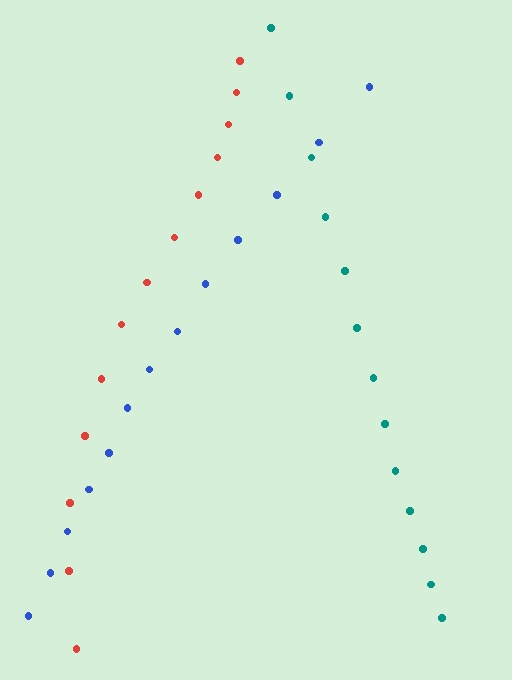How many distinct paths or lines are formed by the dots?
There are 3 distinct paths.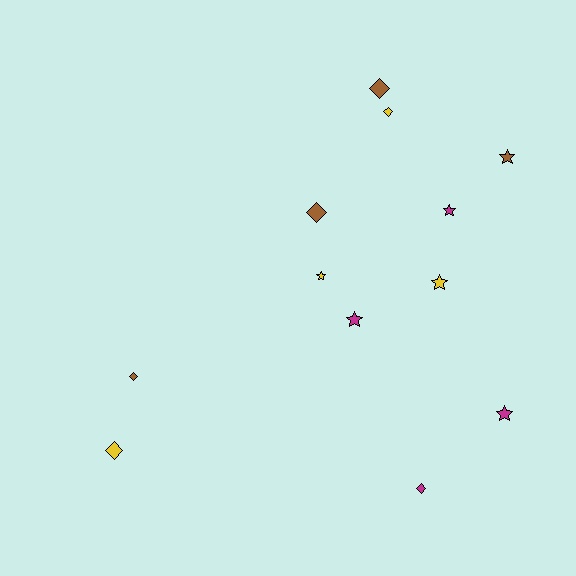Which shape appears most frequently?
Diamond, with 6 objects.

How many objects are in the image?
There are 12 objects.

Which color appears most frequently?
Yellow, with 4 objects.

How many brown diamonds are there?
There are 3 brown diamonds.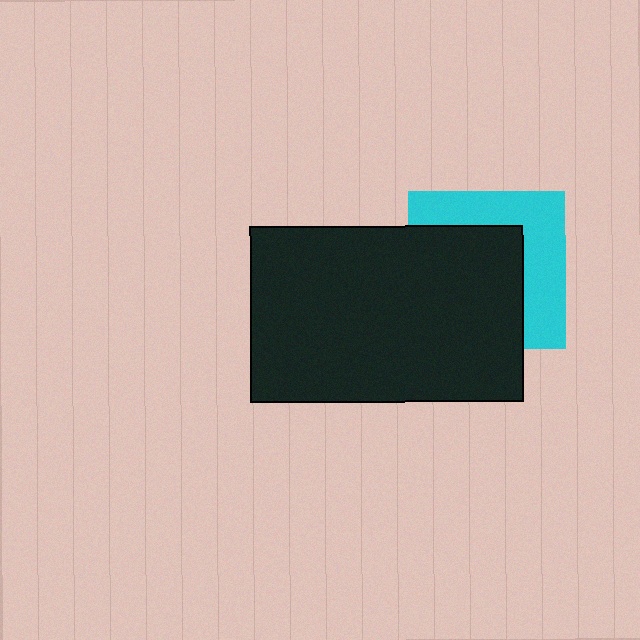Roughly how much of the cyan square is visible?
A small part of it is visible (roughly 43%).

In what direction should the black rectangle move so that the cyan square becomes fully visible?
The black rectangle should move toward the lower-left. That is the shortest direction to clear the overlap and leave the cyan square fully visible.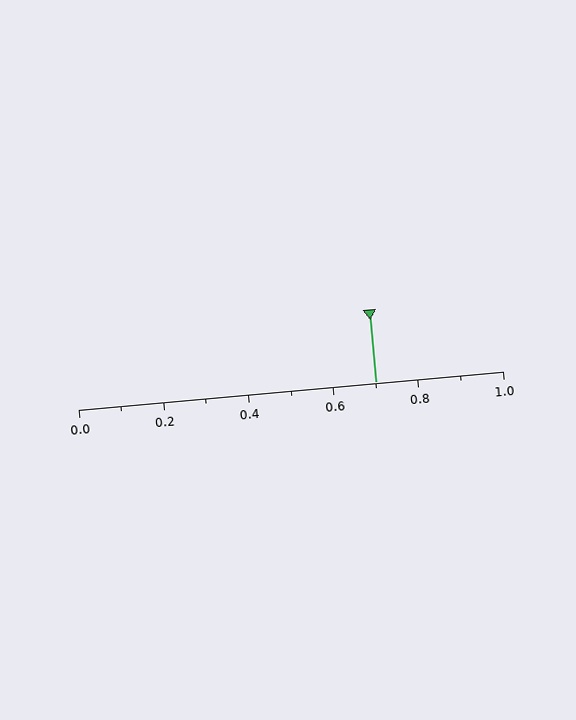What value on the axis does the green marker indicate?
The marker indicates approximately 0.7.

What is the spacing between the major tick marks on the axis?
The major ticks are spaced 0.2 apart.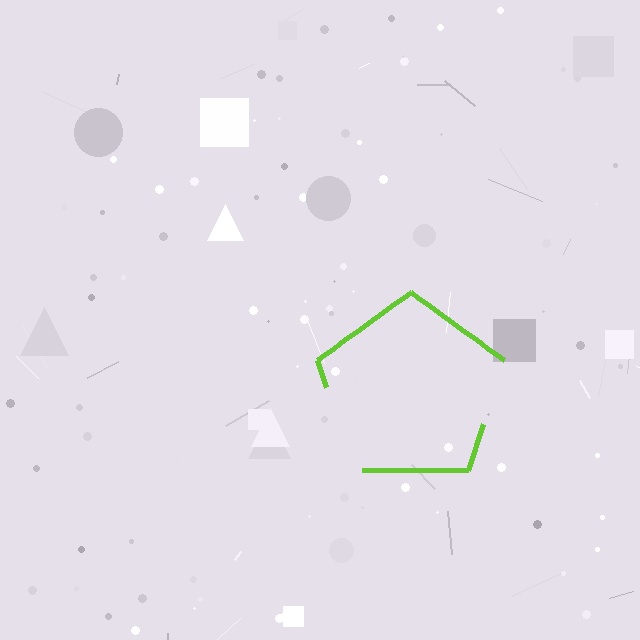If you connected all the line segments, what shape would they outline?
They would outline a pentagon.